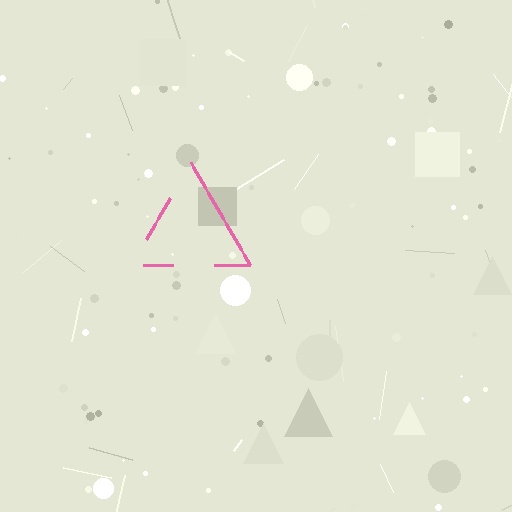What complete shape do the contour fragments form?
The contour fragments form a triangle.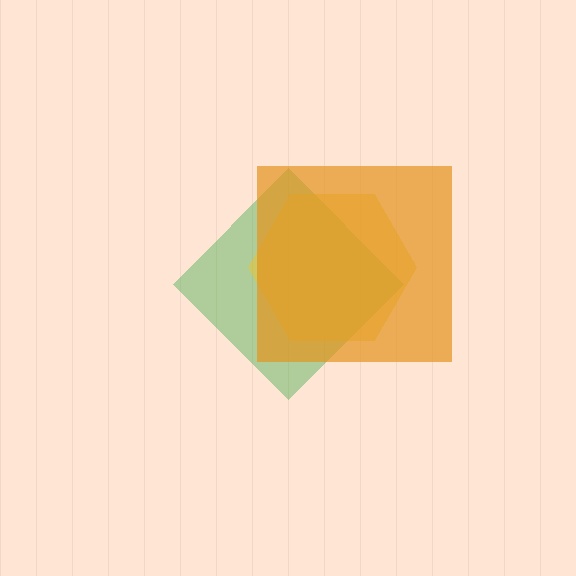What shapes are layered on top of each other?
The layered shapes are: a green diamond, a yellow hexagon, an orange square.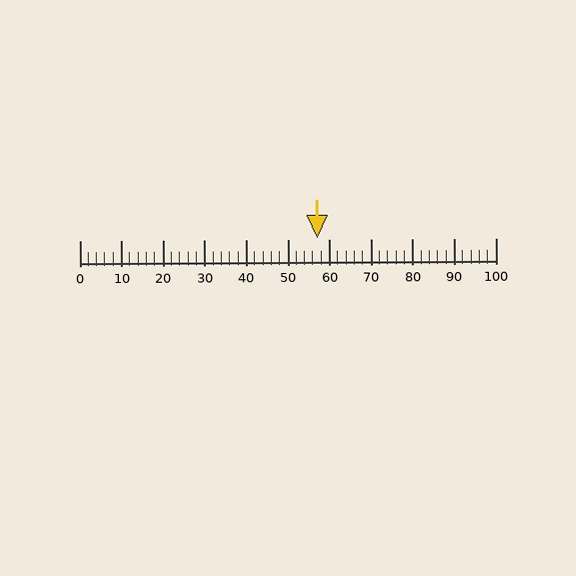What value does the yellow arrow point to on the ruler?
The yellow arrow points to approximately 57.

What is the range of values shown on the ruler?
The ruler shows values from 0 to 100.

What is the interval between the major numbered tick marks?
The major tick marks are spaced 10 units apart.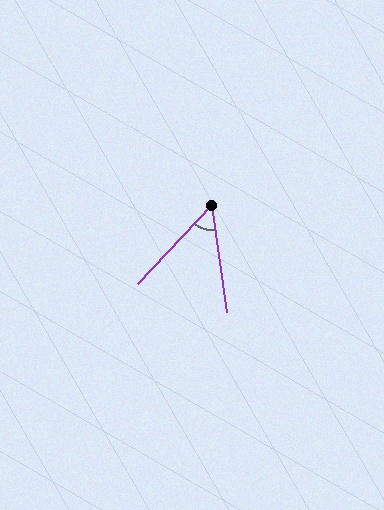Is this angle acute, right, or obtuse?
It is acute.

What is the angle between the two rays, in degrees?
Approximately 51 degrees.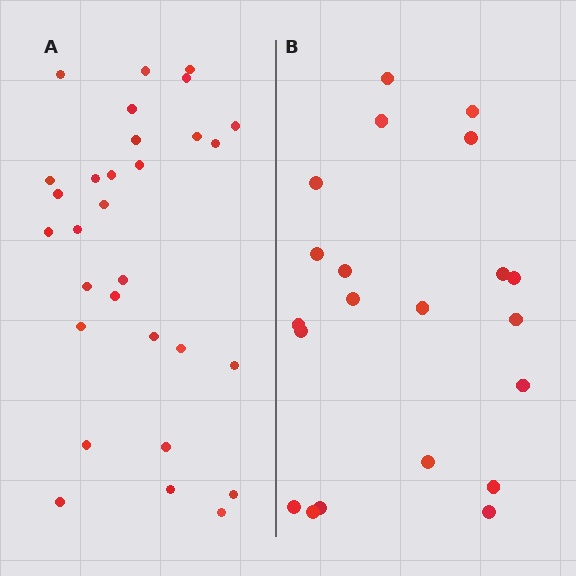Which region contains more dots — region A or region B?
Region A (the left region) has more dots.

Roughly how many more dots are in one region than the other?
Region A has roughly 8 or so more dots than region B.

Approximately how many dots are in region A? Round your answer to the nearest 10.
About 30 dots.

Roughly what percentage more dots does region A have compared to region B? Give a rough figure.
About 45% more.